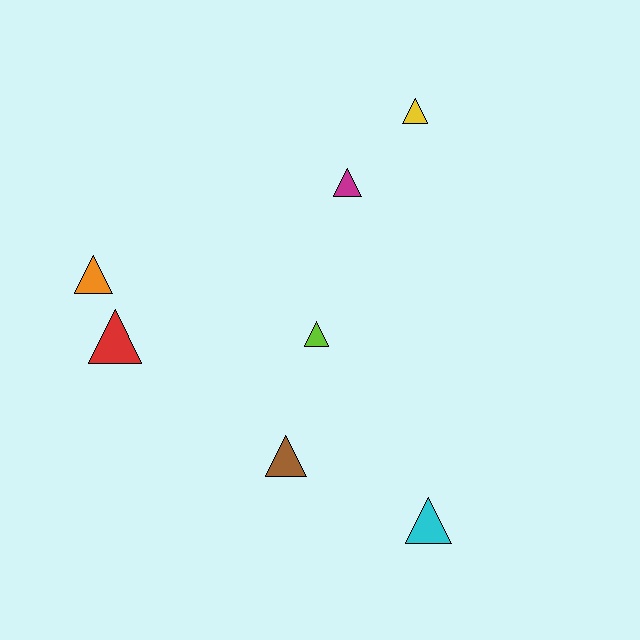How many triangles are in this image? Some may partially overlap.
There are 7 triangles.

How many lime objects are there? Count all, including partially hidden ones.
There is 1 lime object.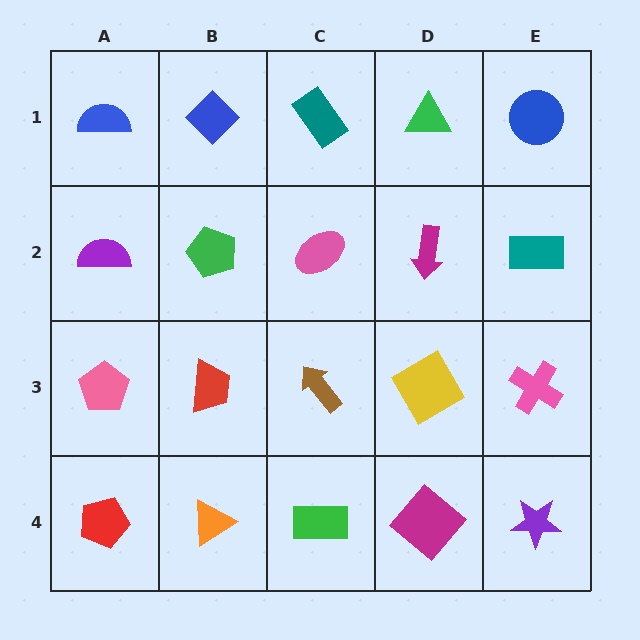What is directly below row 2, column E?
A pink cross.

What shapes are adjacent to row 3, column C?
A pink ellipse (row 2, column C), a green rectangle (row 4, column C), a red trapezoid (row 3, column B), a yellow square (row 3, column D).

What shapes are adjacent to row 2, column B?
A blue diamond (row 1, column B), a red trapezoid (row 3, column B), a purple semicircle (row 2, column A), a pink ellipse (row 2, column C).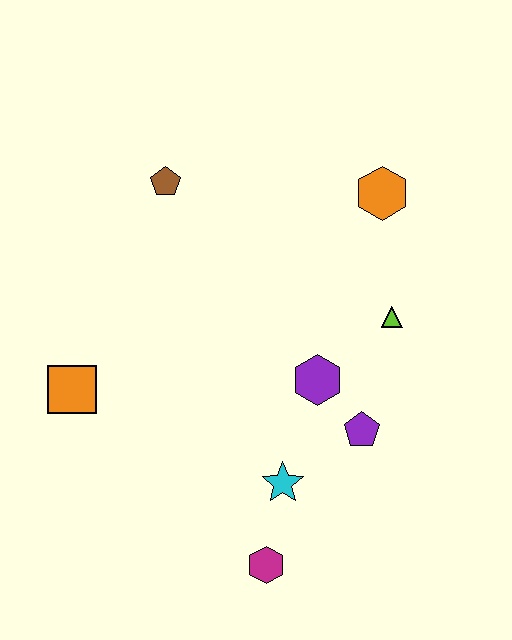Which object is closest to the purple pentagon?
The purple hexagon is closest to the purple pentagon.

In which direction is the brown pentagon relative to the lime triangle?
The brown pentagon is to the left of the lime triangle.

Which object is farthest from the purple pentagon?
The brown pentagon is farthest from the purple pentagon.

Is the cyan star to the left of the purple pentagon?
Yes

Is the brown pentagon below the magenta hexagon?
No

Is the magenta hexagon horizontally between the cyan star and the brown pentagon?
Yes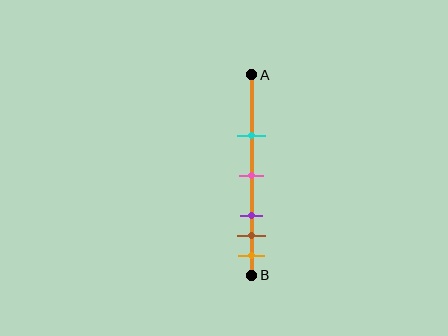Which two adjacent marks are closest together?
The brown and orange marks are the closest adjacent pair.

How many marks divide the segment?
There are 5 marks dividing the segment.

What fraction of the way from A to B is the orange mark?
The orange mark is approximately 90% (0.9) of the way from A to B.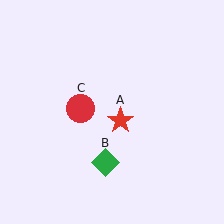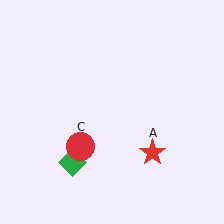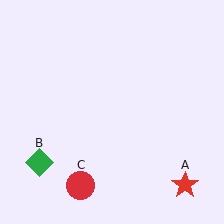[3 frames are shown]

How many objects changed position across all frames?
3 objects changed position: red star (object A), green diamond (object B), red circle (object C).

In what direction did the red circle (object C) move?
The red circle (object C) moved down.